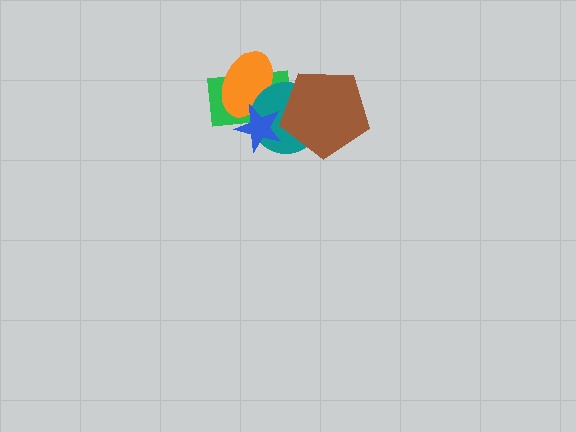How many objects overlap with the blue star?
3 objects overlap with the blue star.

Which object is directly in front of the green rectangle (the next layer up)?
The orange ellipse is directly in front of the green rectangle.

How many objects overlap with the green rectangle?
4 objects overlap with the green rectangle.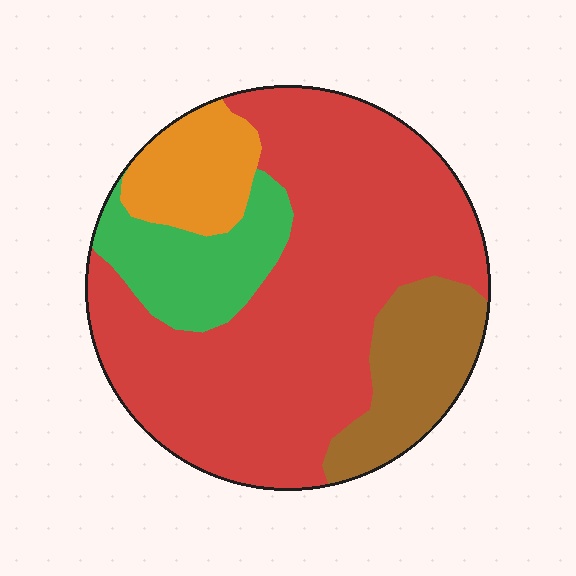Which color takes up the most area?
Red, at roughly 60%.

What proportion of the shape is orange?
Orange takes up about one tenth (1/10) of the shape.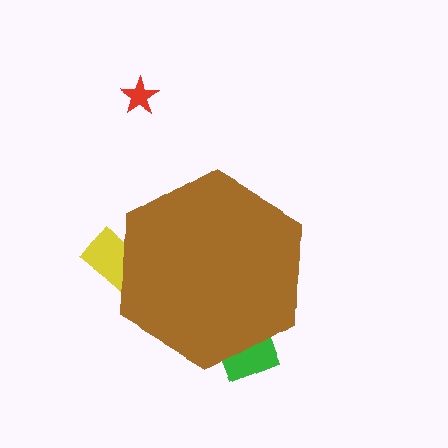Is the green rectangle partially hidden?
Yes, the green rectangle is partially hidden behind the brown hexagon.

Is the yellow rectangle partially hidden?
Yes, the yellow rectangle is partially hidden behind the brown hexagon.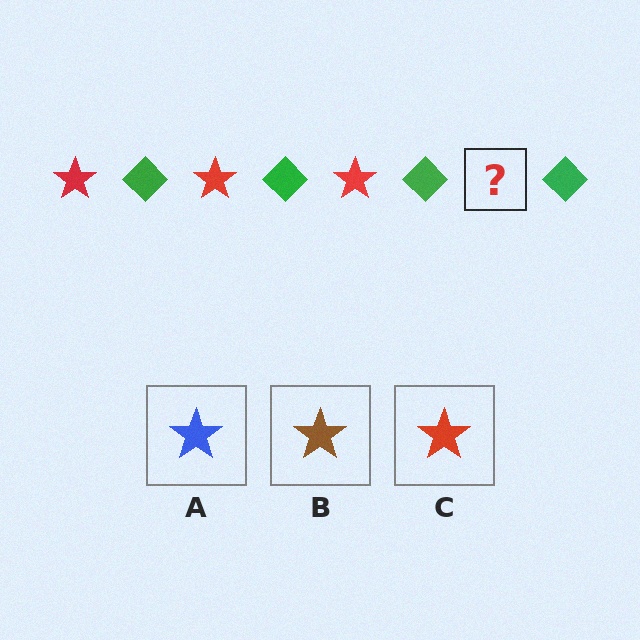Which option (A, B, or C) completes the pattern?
C.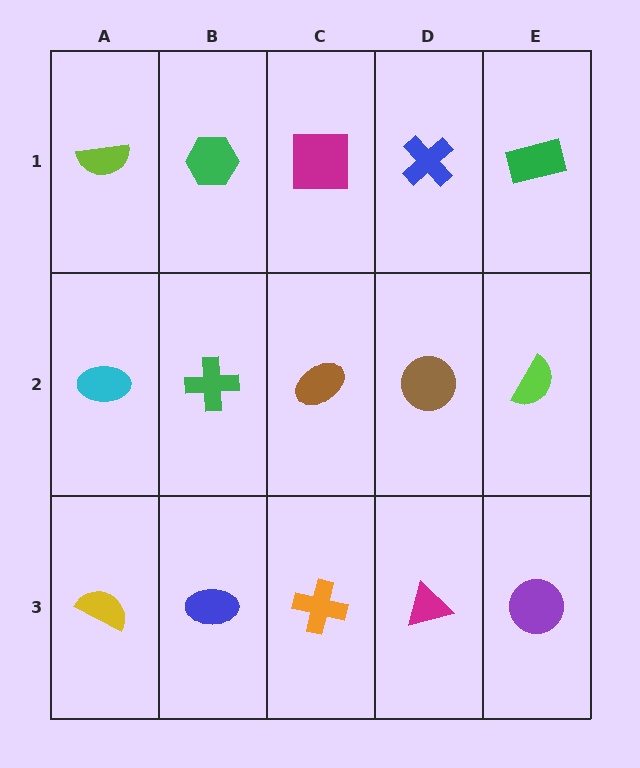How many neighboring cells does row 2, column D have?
4.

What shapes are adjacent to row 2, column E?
A green rectangle (row 1, column E), a purple circle (row 3, column E), a brown circle (row 2, column D).